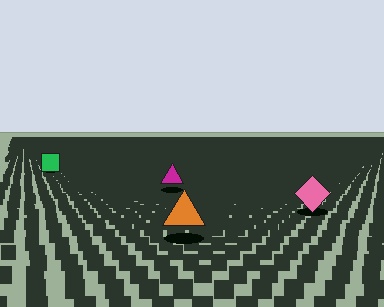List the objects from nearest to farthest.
From nearest to farthest: the orange triangle, the pink diamond, the magenta triangle, the green square.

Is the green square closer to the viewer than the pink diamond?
No. The pink diamond is closer — you can tell from the texture gradient: the ground texture is coarser near it.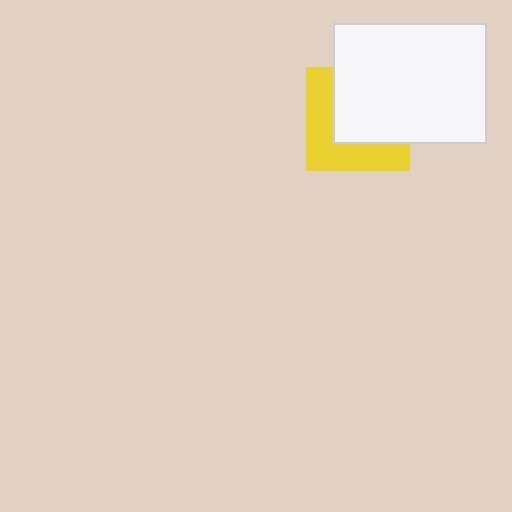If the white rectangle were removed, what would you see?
You would see the complete yellow square.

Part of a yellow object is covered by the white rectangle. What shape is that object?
It is a square.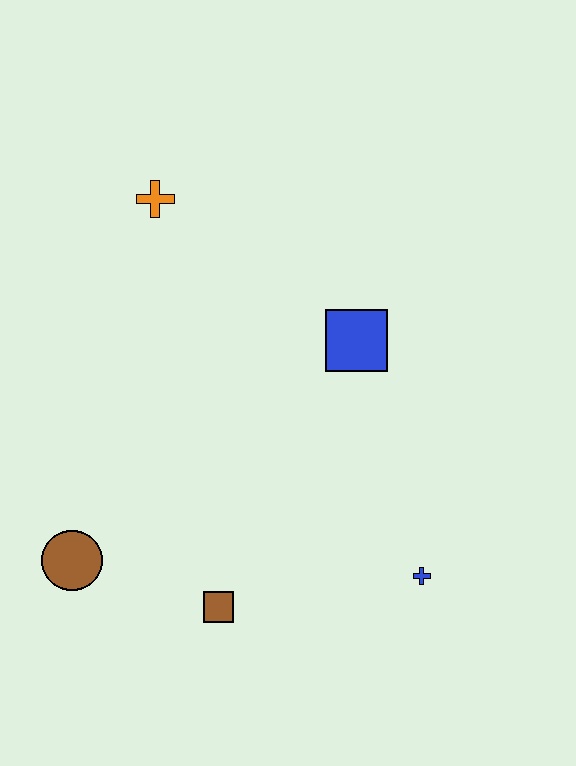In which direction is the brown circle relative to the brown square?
The brown circle is to the left of the brown square.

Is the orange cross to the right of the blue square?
No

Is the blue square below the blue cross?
No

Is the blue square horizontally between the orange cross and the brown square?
No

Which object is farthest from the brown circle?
The orange cross is farthest from the brown circle.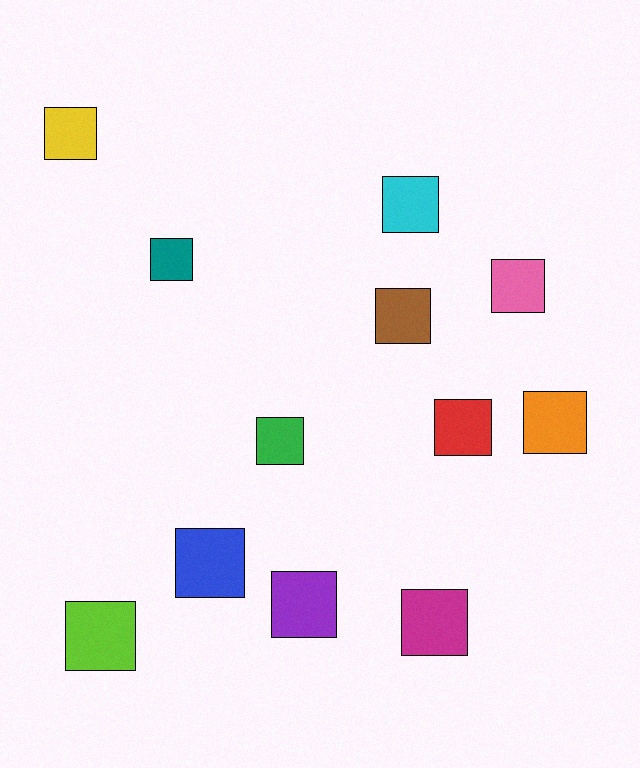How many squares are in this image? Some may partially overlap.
There are 12 squares.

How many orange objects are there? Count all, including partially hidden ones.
There is 1 orange object.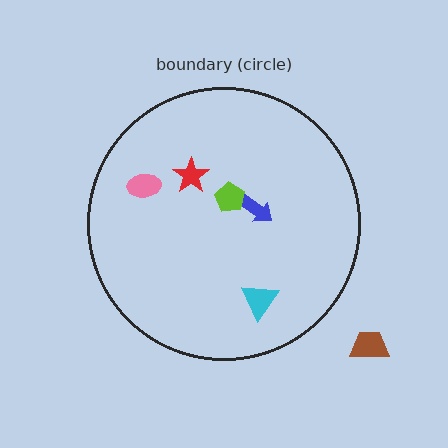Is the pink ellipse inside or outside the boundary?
Inside.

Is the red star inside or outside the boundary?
Inside.